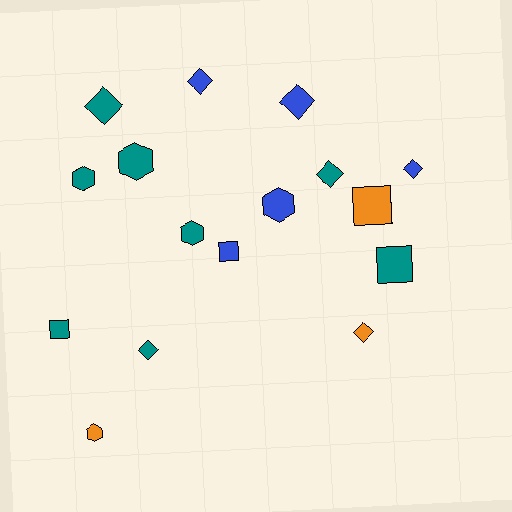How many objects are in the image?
There are 16 objects.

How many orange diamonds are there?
There is 1 orange diamond.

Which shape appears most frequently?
Diamond, with 7 objects.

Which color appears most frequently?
Teal, with 8 objects.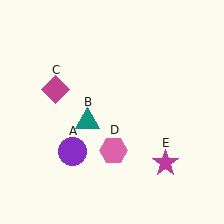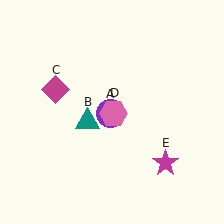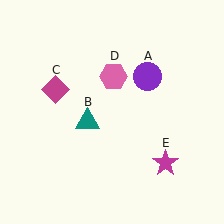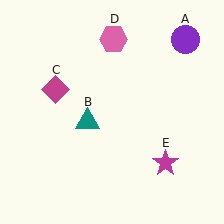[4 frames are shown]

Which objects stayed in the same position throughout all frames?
Teal triangle (object B) and magenta diamond (object C) and magenta star (object E) remained stationary.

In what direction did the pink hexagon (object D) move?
The pink hexagon (object D) moved up.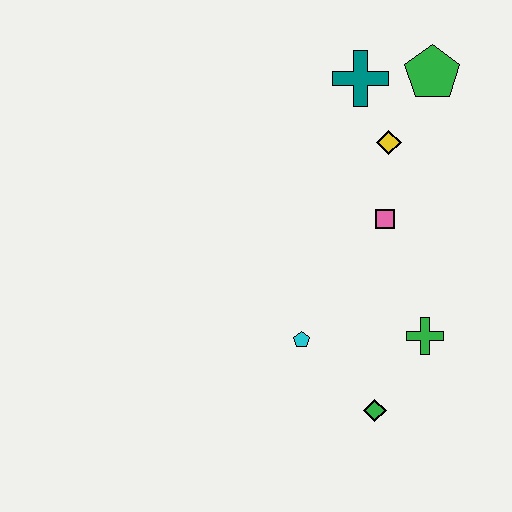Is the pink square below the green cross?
No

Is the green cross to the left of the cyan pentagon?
No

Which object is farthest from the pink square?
The green diamond is farthest from the pink square.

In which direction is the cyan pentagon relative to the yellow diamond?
The cyan pentagon is below the yellow diamond.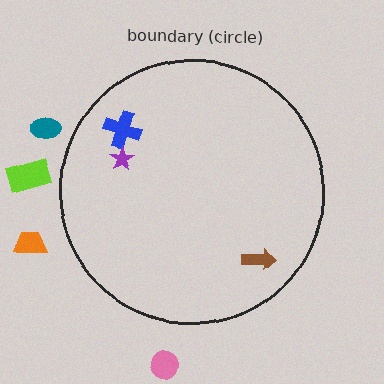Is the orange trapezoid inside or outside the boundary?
Outside.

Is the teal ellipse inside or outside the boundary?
Outside.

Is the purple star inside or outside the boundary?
Inside.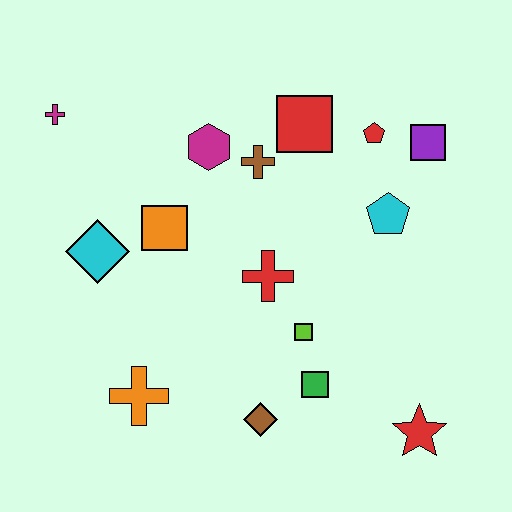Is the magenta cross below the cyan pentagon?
No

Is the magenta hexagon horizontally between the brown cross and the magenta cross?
Yes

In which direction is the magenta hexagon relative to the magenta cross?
The magenta hexagon is to the right of the magenta cross.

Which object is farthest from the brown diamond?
The magenta cross is farthest from the brown diamond.